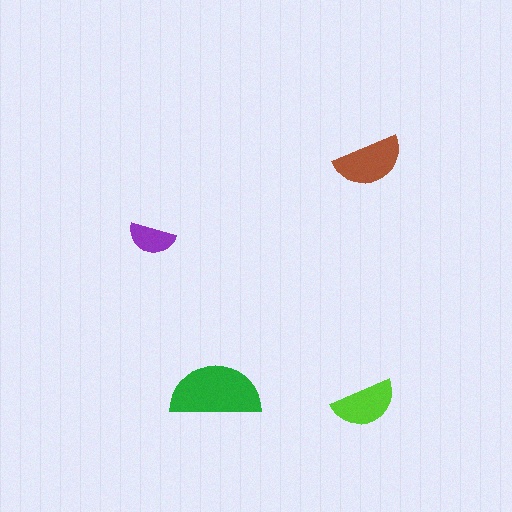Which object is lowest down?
The lime semicircle is bottommost.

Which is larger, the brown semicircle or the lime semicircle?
The brown one.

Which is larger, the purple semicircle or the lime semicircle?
The lime one.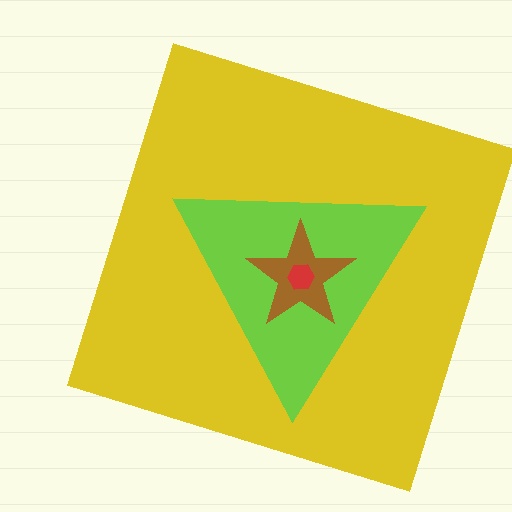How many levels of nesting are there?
4.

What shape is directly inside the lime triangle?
The brown star.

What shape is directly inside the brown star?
The red hexagon.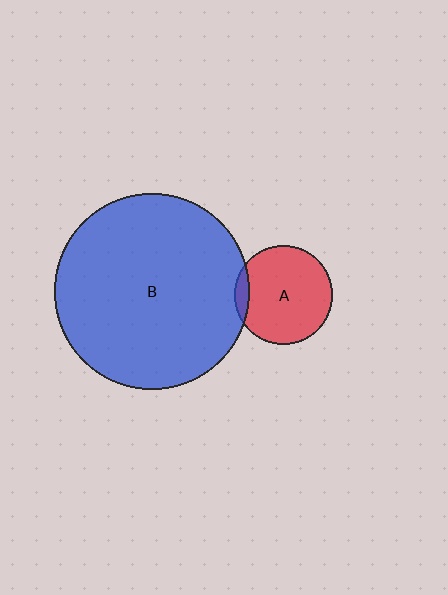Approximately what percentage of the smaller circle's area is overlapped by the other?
Approximately 10%.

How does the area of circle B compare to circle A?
Approximately 3.9 times.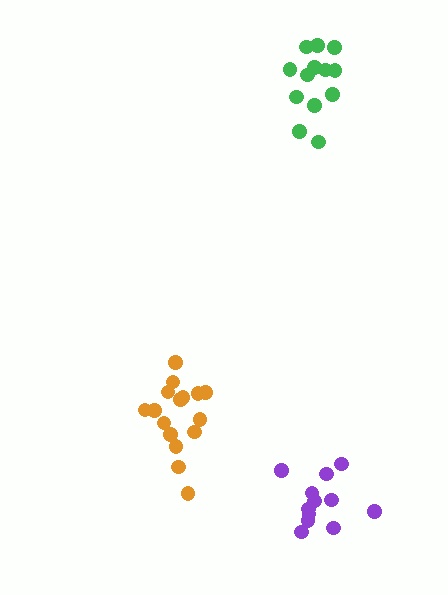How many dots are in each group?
Group 1: 13 dots, Group 2: 12 dots, Group 3: 16 dots (41 total).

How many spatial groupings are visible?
There are 3 spatial groupings.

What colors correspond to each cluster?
The clusters are colored: green, purple, orange.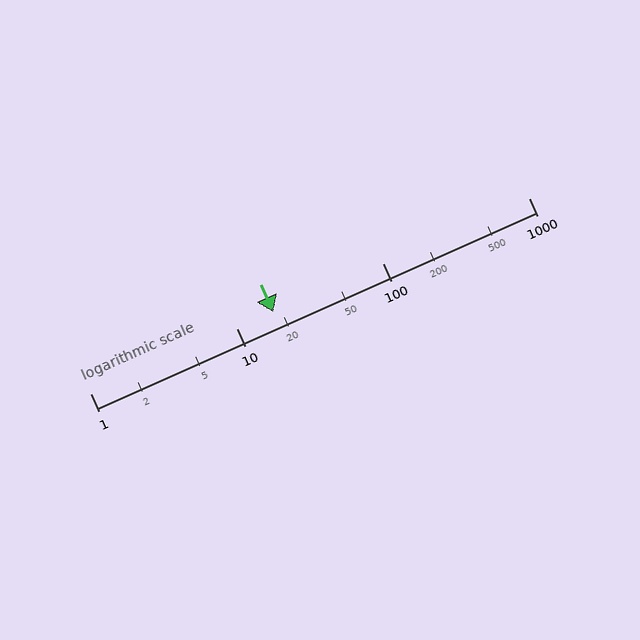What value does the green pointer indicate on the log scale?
The pointer indicates approximately 18.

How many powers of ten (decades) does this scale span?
The scale spans 3 decades, from 1 to 1000.